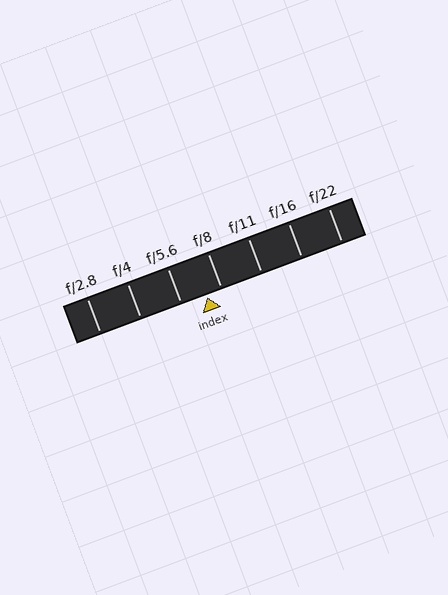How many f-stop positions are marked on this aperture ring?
There are 7 f-stop positions marked.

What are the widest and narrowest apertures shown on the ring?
The widest aperture shown is f/2.8 and the narrowest is f/22.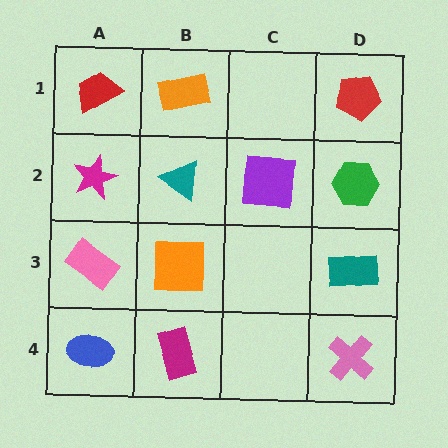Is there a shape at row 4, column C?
No, that cell is empty.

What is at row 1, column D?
A red pentagon.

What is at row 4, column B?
A magenta rectangle.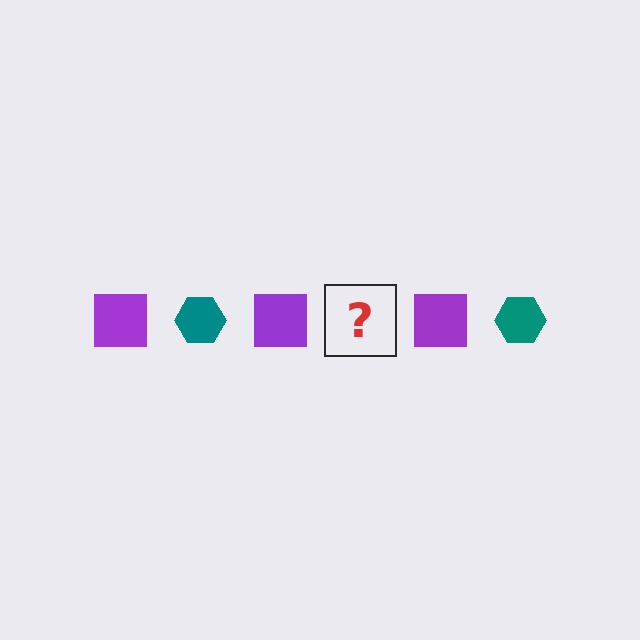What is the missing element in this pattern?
The missing element is a teal hexagon.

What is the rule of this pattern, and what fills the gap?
The rule is that the pattern alternates between purple square and teal hexagon. The gap should be filled with a teal hexagon.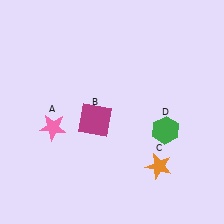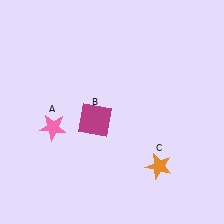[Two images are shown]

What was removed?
The green hexagon (D) was removed in Image 2.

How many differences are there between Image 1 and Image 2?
There is 1 difference between the two images.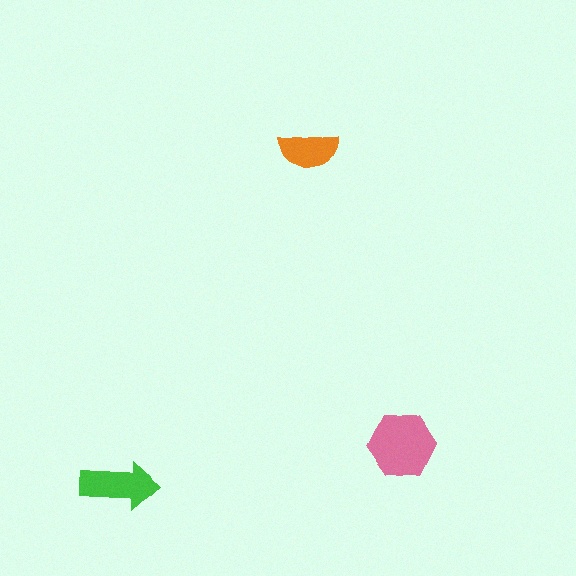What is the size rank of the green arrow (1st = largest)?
2nd.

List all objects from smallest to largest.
The orange semicircle, the green arrow, the pink hexagon.